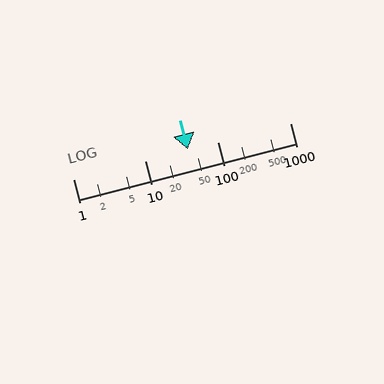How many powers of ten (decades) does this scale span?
The scale spans 3 decades, from 1 to 1000.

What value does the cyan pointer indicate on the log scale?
The pointer indicates approximately 39.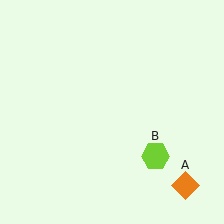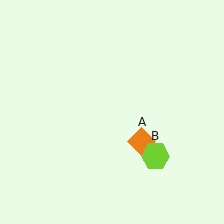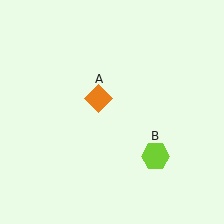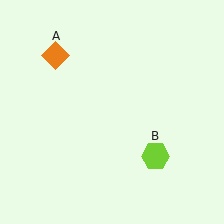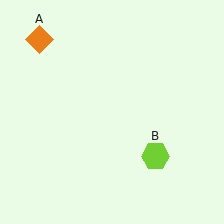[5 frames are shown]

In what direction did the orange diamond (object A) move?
The orange diamond (object A) moved up and to the left.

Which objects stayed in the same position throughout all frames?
Lime hexagon (object B) remained stationary.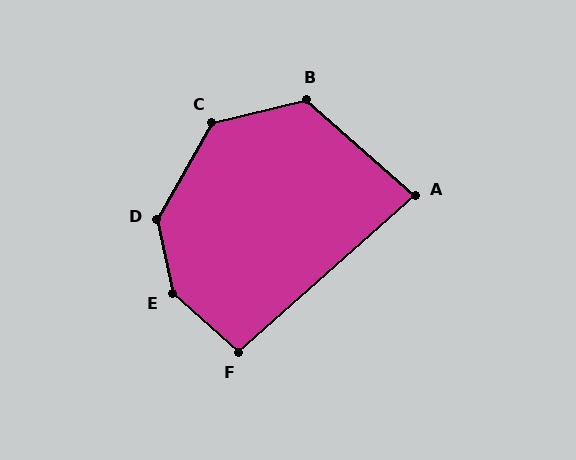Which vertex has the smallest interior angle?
A, at approximately 83 degrees.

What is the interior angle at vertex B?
Approximately 125 degrees (obtuse).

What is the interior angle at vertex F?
Approximately 97 degrees (obtuse).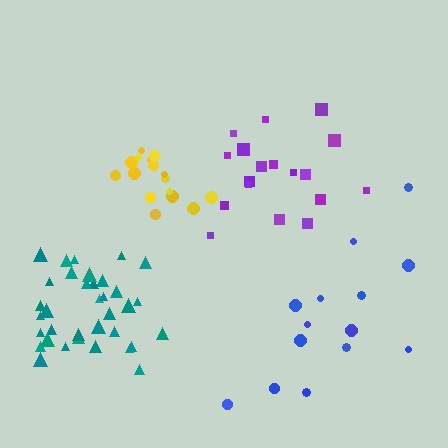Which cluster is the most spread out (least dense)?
Blue.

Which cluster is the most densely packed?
Yellow.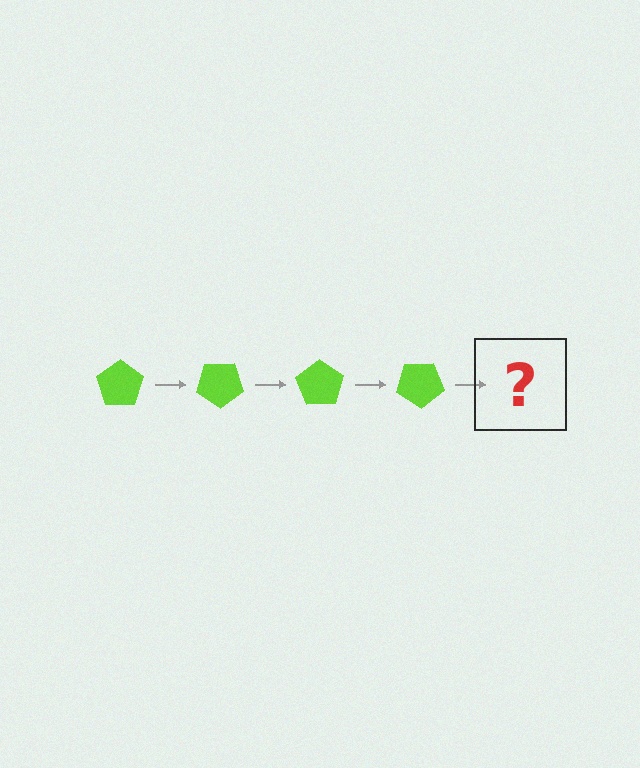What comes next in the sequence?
The next element should be a lime pentagon rotated 140 degrees.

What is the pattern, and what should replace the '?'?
The pattern is that the pentagon rotates 35 degrees each step. The '?' should be a lime pentagon rotated 140 degrees.